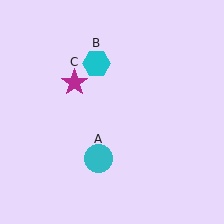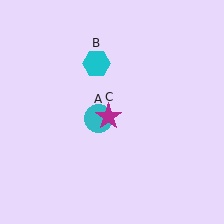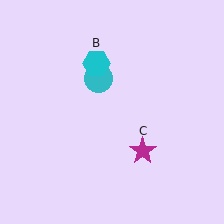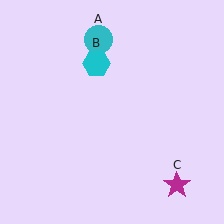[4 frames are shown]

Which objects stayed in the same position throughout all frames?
Cyan hexagon (object B) remained stationary.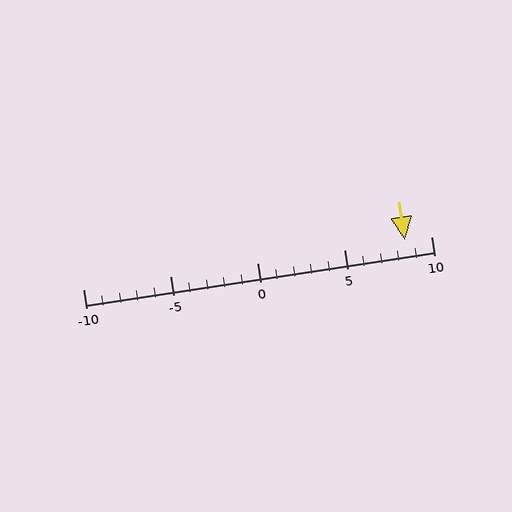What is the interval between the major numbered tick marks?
The major tick marks are spaced 5 units apart.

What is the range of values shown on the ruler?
The ruler shows values from -10 to 10.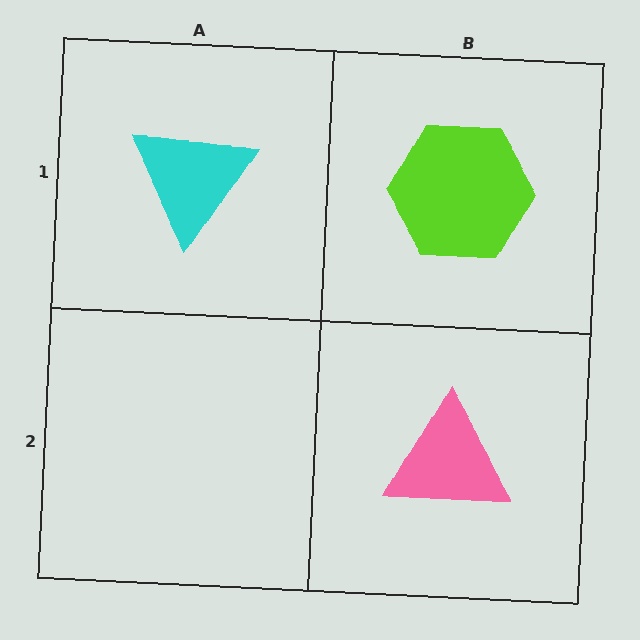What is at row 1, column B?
A lime hexagon.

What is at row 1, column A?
A cyan triangle.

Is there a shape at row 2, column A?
No, that cell is empty.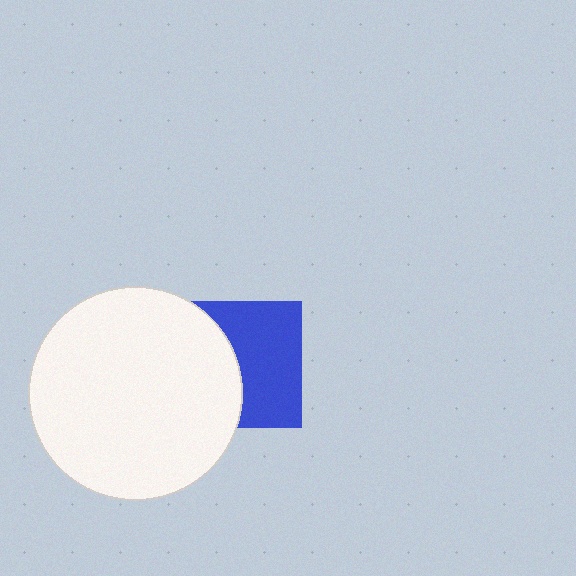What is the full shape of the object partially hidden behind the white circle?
The partially hidden object is a blue square.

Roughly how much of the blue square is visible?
About half of it is visible (roughly 56%).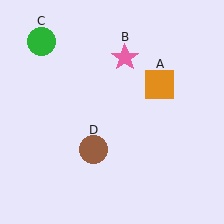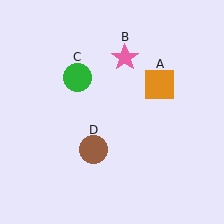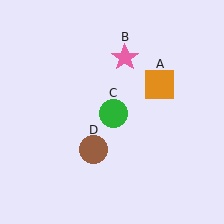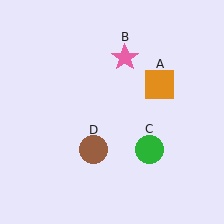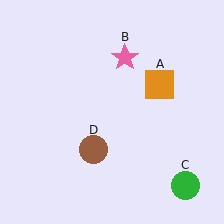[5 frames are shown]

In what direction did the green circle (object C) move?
The green circle (object C) moved down and to the right.